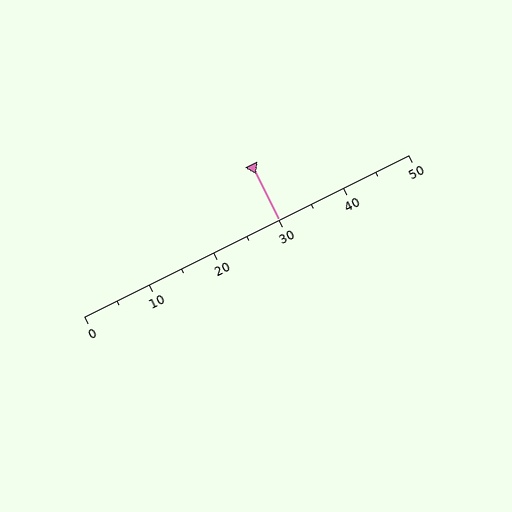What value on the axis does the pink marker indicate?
The marker indicates approximately 30.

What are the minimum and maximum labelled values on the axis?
The axis runs from 0 to 50.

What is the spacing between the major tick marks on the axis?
The major ticks are spaced 10 apart.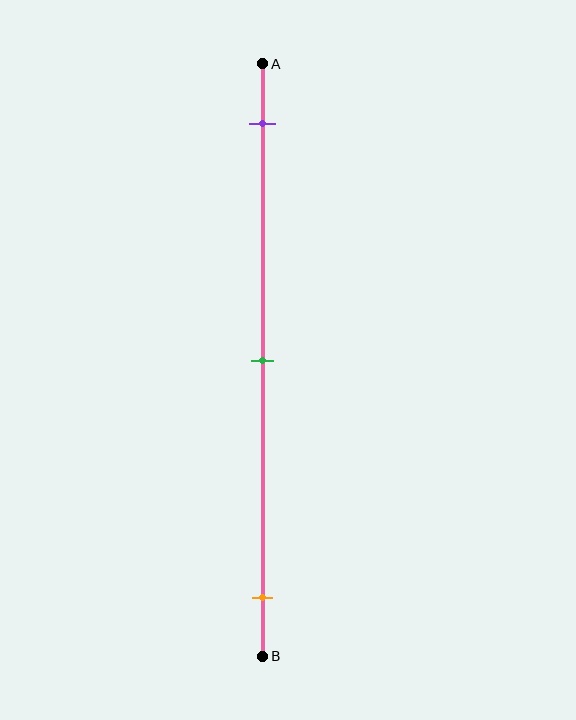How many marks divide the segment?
There are 3 marks dividing the segment.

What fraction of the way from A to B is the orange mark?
The orange mark is approximately 90% (0.9) of the way from A to B.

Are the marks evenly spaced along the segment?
Yes, the marks are approximately evenly spaced.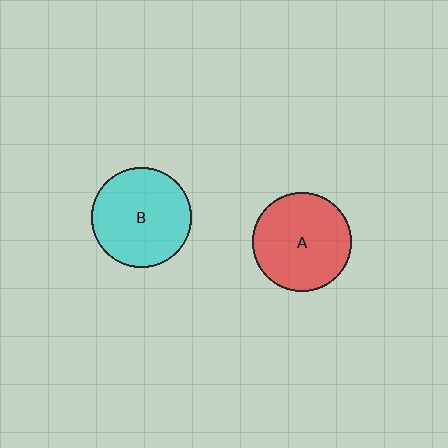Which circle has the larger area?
Circle B (cyan).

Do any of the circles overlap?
No, none of the circles overlap.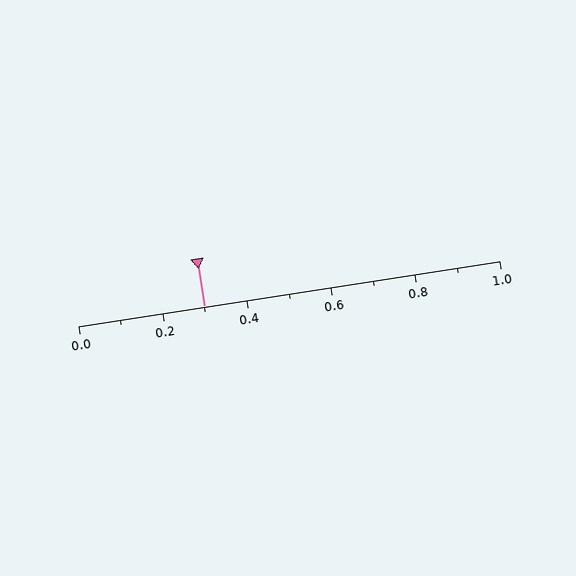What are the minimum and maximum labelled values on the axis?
The axis runs from 0.0 to 1.0.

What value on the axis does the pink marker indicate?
The marker indicates approximately 0.3.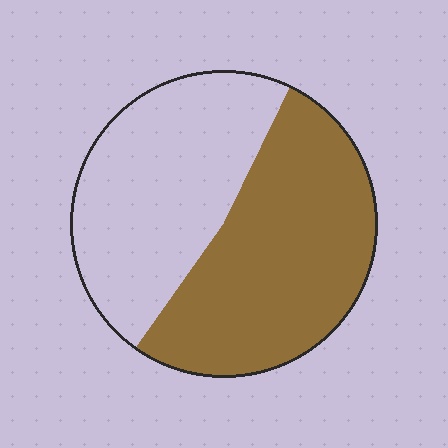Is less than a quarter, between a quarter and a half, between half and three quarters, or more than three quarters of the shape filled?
Between half and three quarters.